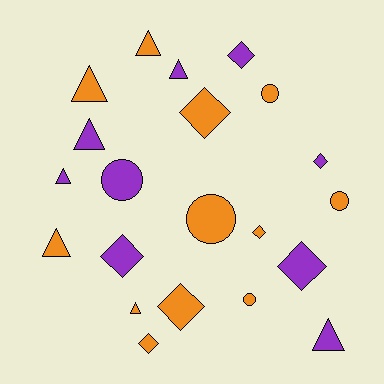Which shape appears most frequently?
Triangle, with 8 objects.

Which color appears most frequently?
Orange, with 12 objects.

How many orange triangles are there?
There are 4 orange triangles.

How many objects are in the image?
There are 21 objects.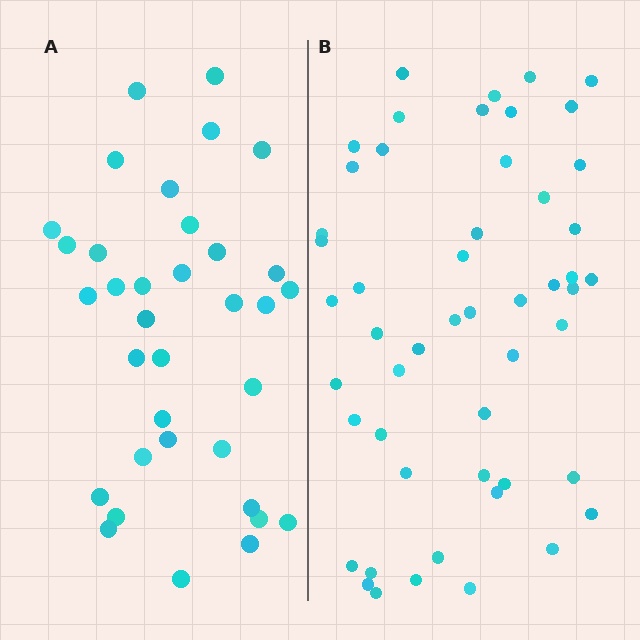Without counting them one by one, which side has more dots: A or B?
Region B (the right region) has more dots.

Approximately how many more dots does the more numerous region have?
Region B has approximately 15 more dots than region A.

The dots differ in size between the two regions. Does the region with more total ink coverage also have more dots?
No. Region A has more total ink coverage because its dots are larger, but region B actually contains more individual dots. Total area can be misleading — the number of items is what matters here.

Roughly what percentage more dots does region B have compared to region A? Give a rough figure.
About 45% more.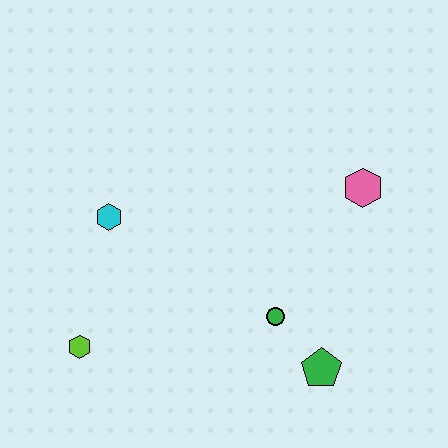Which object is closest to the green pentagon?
The green circle is closest to the green pentagon.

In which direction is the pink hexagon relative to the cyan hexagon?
The pink hexagon is to the right of the cyan hexagon.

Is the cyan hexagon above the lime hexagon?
Yes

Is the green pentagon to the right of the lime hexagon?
Yes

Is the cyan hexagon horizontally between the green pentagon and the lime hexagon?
Yes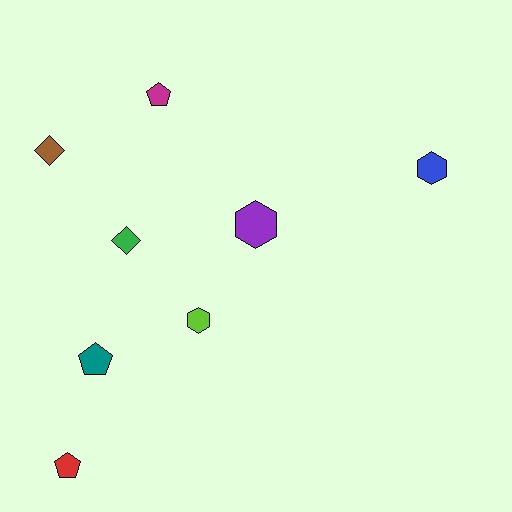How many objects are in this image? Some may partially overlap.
There are 8 objects.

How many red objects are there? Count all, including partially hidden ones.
There is 1 red object.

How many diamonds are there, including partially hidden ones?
There are 2 diamonds.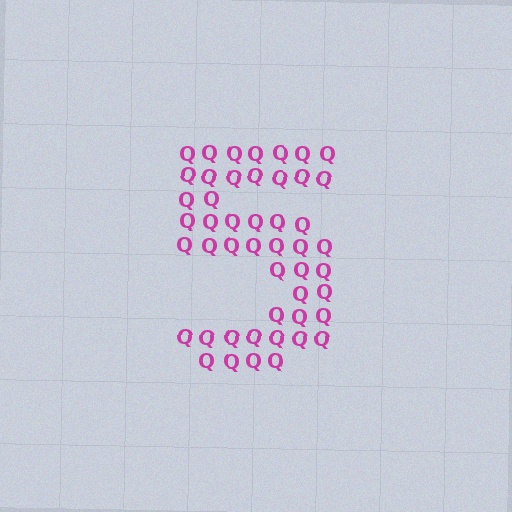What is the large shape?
The large shape is the digit 5.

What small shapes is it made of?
It is made of small letter Q's.